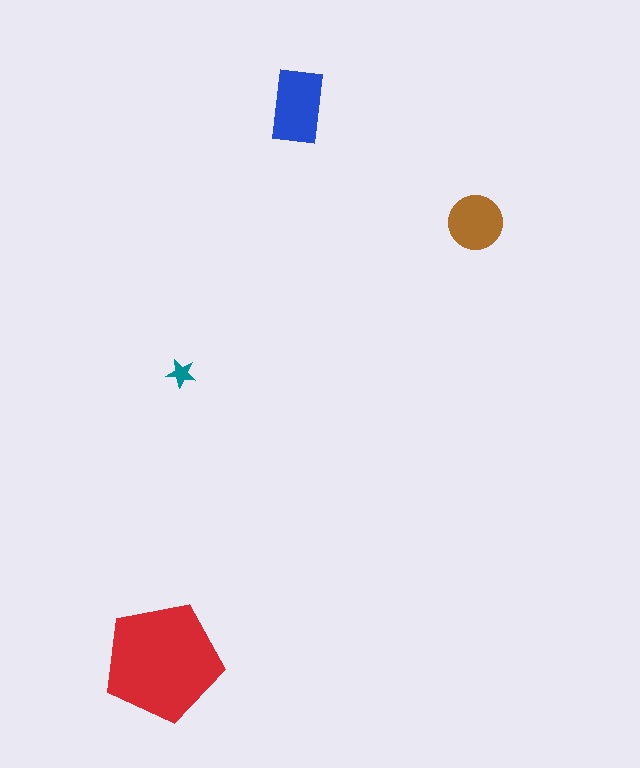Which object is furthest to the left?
The red pentagon is leftmost.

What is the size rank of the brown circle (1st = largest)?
3rd.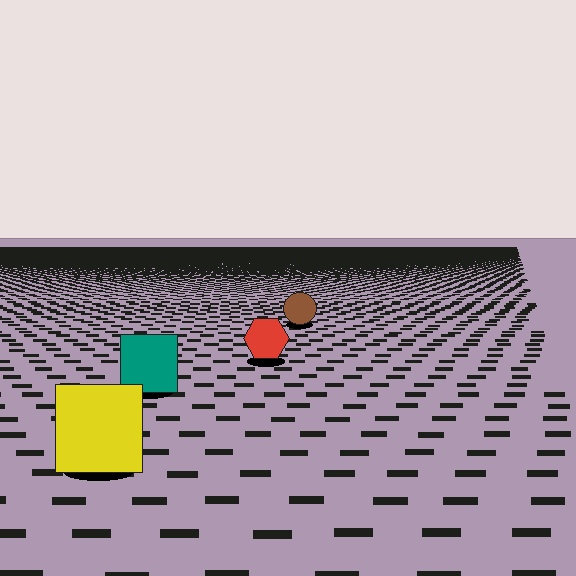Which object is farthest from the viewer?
The brown circle is farthest from the viewer. It appears smaller and the ground texture around it is denser.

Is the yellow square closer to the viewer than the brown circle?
Yes. The yellow square is closer — you can tell from the texture gradient: the ground texture is coarser near it.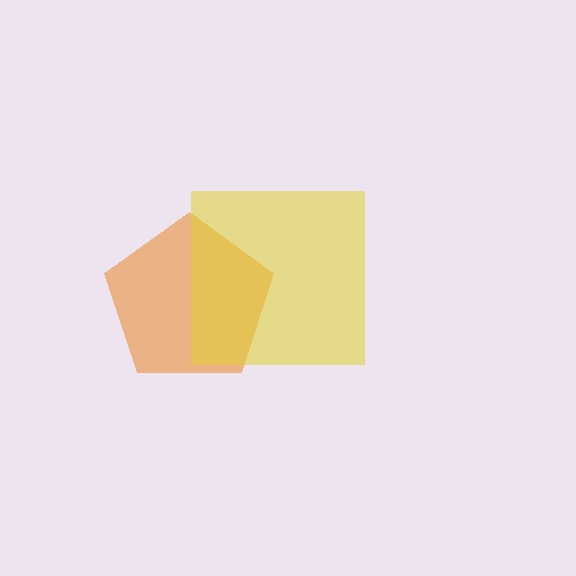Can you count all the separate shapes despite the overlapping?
Yes, there are 2 separate shapes.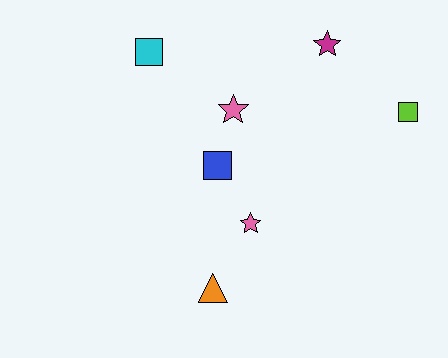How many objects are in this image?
There are 7 objects.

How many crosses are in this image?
There are no crosses.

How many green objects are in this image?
There are no green objects.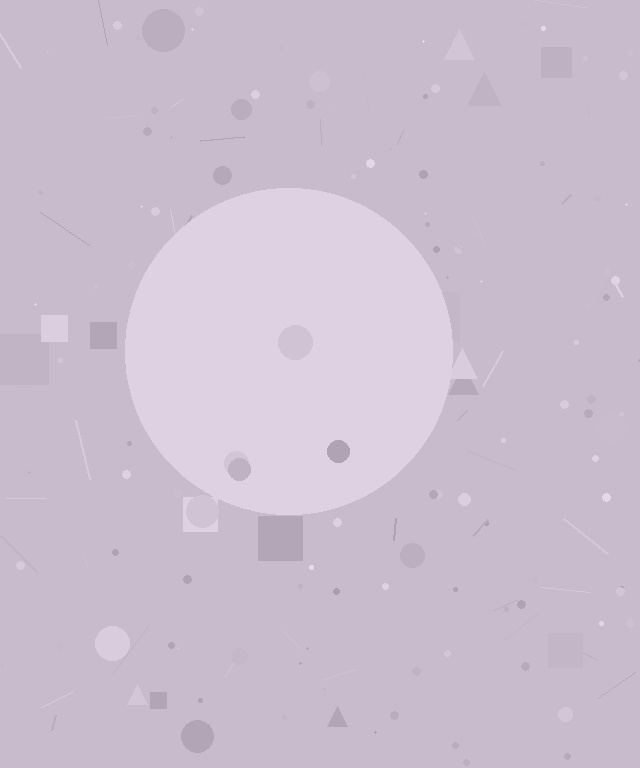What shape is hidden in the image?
A circle is hidden in the image.